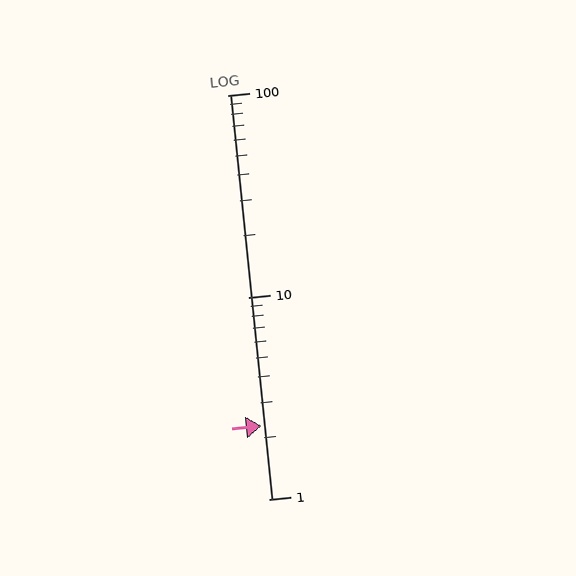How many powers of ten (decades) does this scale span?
The scale spans 2 decades, from 1 to 100.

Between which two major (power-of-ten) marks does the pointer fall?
The pointer is between 1 and 10.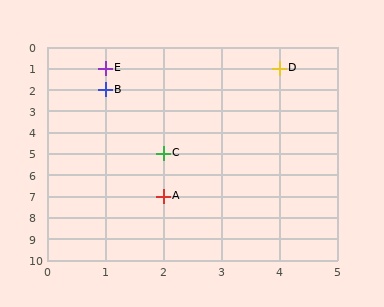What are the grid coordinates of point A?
Point A is at grid coordinates (2, 7).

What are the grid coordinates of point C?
Point C is at grid coordinates (2, 5).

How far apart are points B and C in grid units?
Points B and C are 1 column and 3 rows apart (about 3.2 grid units diagonally).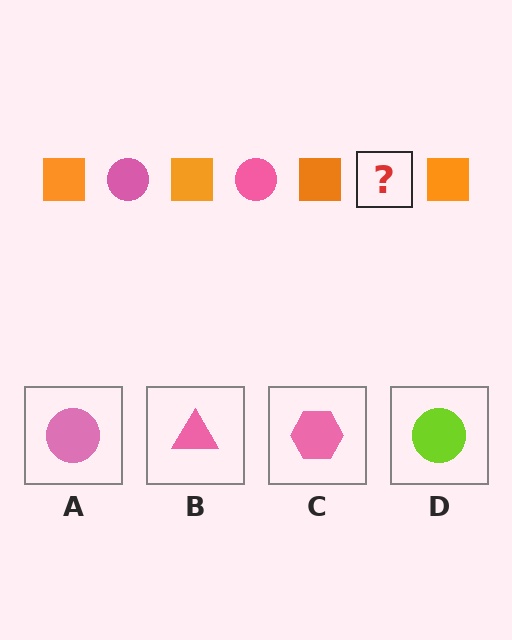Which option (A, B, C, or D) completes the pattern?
A.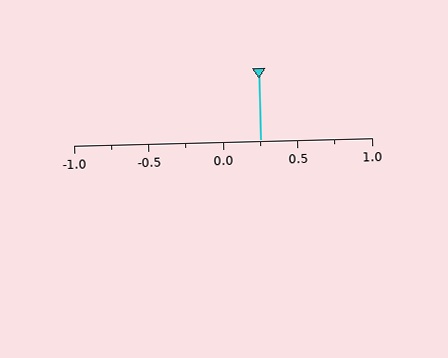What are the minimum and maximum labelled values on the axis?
The axis runs from -1.0 to 1.0.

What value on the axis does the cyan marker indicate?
The marker indicates approximately 0.25.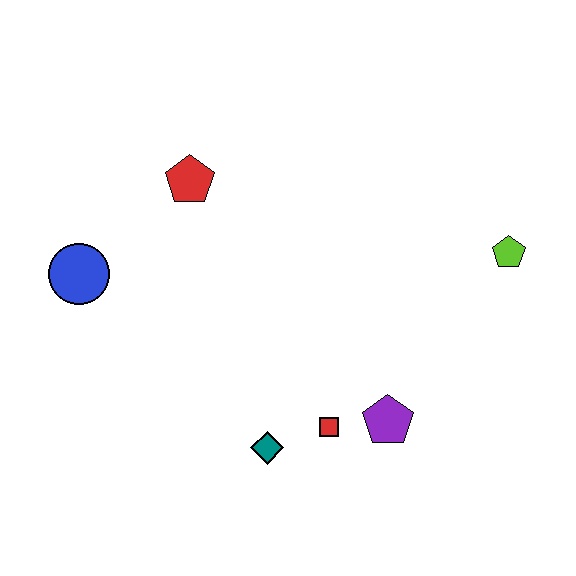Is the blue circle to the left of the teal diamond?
Yes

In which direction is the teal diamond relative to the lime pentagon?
The teal diamond is to the left of the lime pentagon.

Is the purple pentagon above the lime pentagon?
No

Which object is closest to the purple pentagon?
The red square is closest to the purple pentagon.